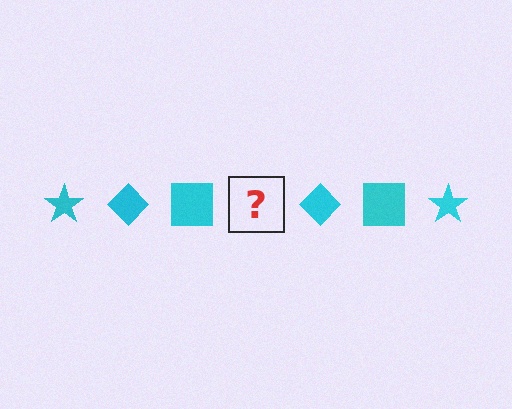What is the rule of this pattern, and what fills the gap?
The rule is that the pattern cycles through star, diamond, square shapes in cyan. The gap should be filled with a cyan star.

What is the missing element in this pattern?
The missing element is a cyan star.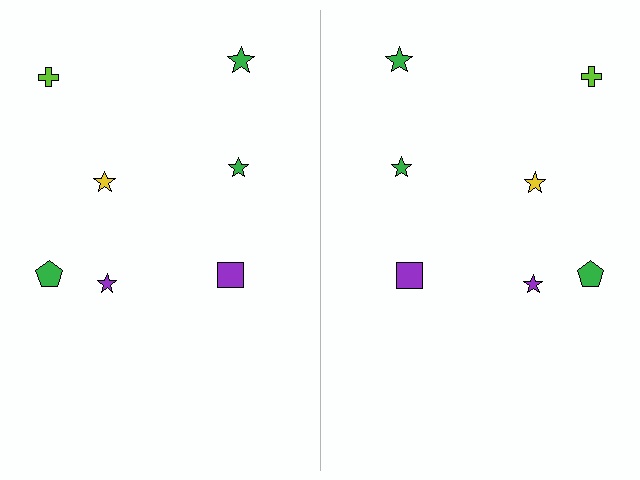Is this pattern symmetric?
Yes, this pattern has bilateral (reflection) symmetry.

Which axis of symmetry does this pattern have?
The pattern has a vertical axis of symmetry running through the center of the image.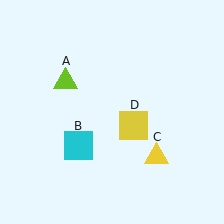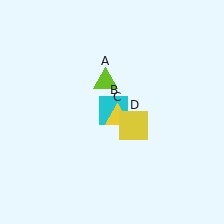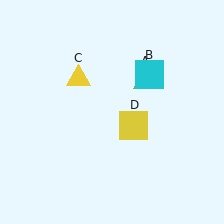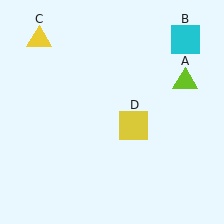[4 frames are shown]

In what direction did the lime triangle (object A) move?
The lime triangle (object A) moved right.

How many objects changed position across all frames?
3 objects changed position: lime triangle (object A), cyan square (object B), yellow triangle (object C).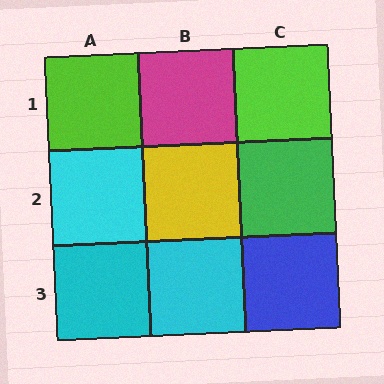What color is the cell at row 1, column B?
Magenta.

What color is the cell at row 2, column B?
Yellow.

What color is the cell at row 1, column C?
Lime.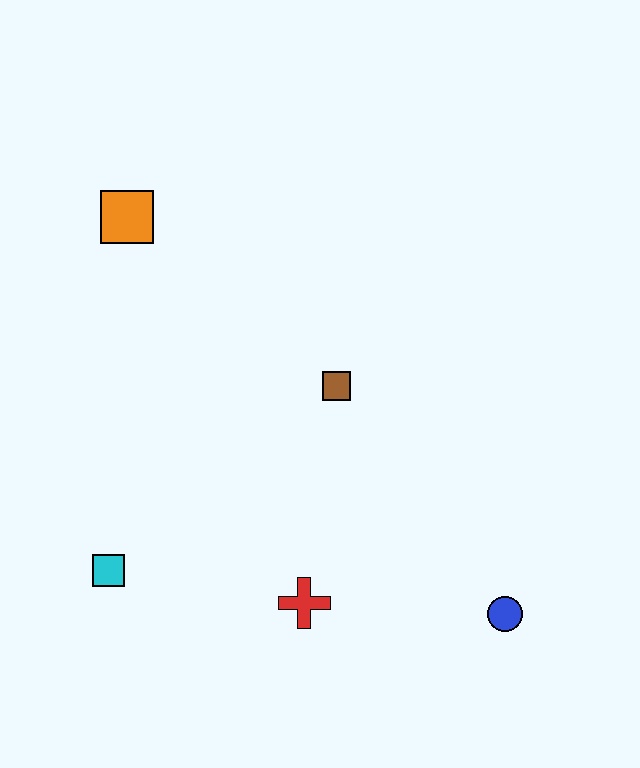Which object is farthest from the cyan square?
The blue circle is farthest from the cyan square.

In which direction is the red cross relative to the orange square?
The red cross is below the orange square.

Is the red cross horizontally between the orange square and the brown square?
Yes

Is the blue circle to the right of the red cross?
Yes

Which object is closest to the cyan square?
The red cross is closest to the cyan square.